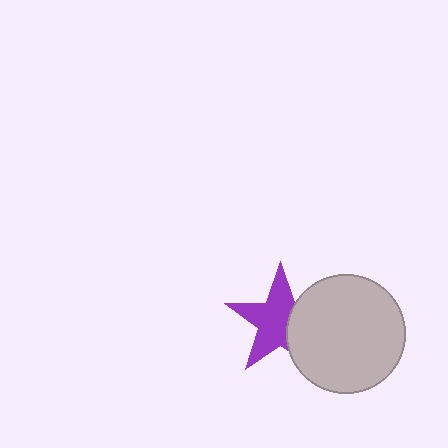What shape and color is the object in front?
The object in front is a light gray circle.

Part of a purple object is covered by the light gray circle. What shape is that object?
It is a star.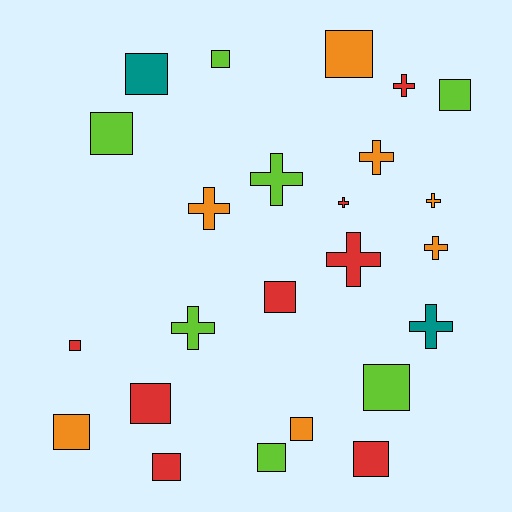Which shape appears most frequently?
Square, with 14 objects.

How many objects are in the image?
There are 24 objects.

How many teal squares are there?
There is 1 teal square.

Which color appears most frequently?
Red, with 8 objects.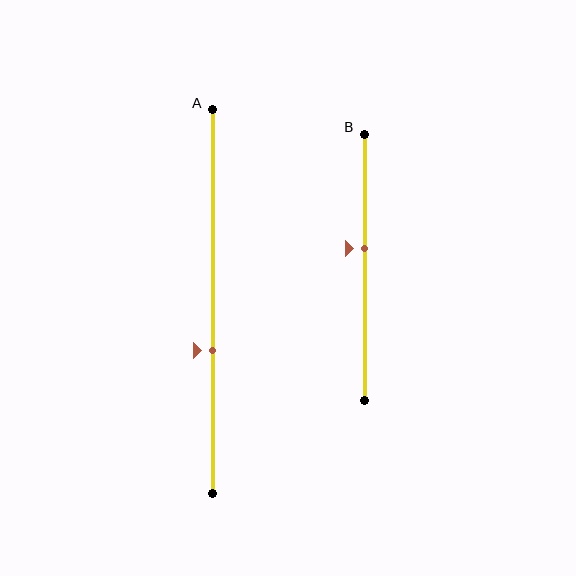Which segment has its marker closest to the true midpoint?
Segment B has its marker closest to the true midpoint.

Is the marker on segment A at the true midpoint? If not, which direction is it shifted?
No, the marker on segment A is shifted downward by about 13% of the segment length.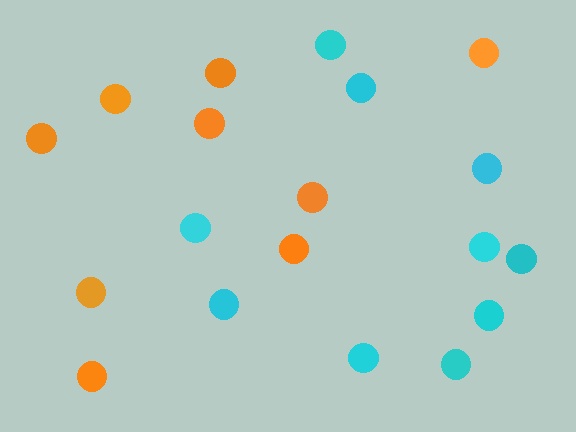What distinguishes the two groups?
There are 2 groups: one group of cyan circles (10) and one group of orange circles (9).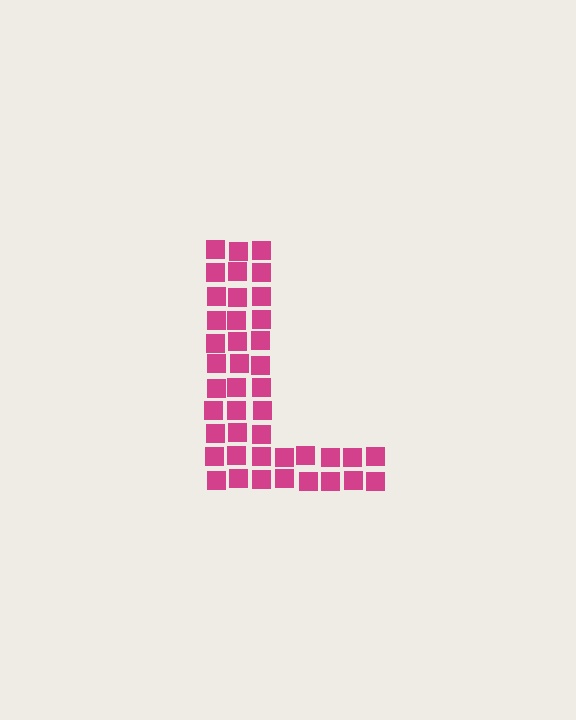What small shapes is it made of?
It is made of small squares.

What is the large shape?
The large shape is the letter L.